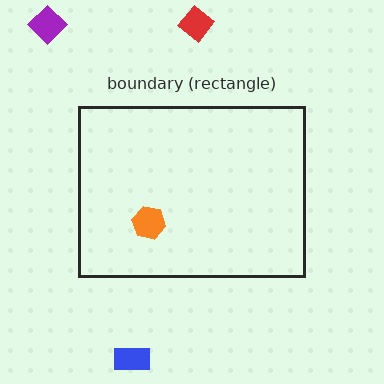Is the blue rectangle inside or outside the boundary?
Outside.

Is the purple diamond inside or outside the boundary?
Outside.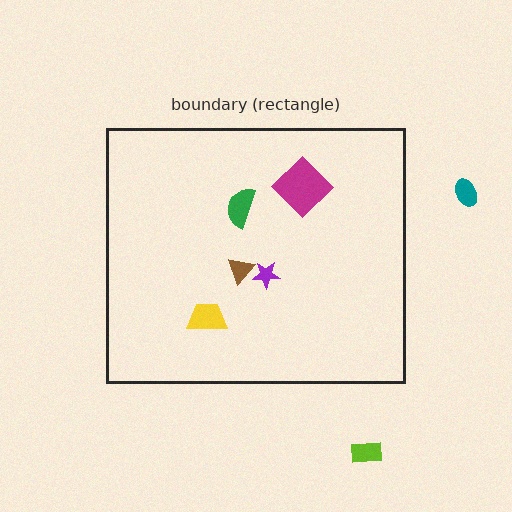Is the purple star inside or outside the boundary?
Inside.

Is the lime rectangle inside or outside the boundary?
Outside.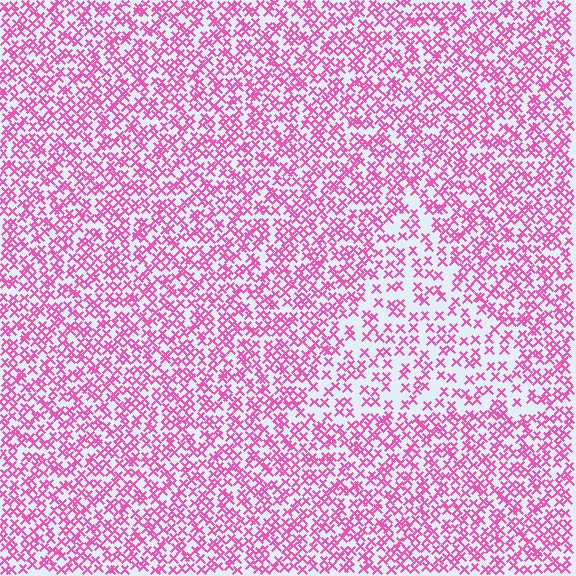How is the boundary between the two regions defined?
The boundary is defined by a change in element density (approximately 1.9x ratio). All elements are the same color, size, and shape.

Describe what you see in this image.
The image contains small pink elements arranged at two different densities. A triangle-shaped region is visible where the elements are less densely packed than the surrounding area.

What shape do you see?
I see a triangle.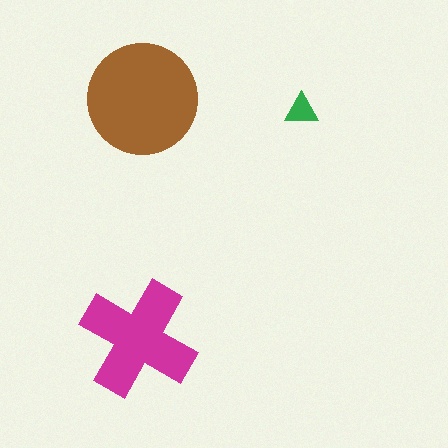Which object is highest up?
The brown circle is topmost.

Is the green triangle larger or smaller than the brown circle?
Smaller.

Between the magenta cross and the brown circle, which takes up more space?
The brown circle.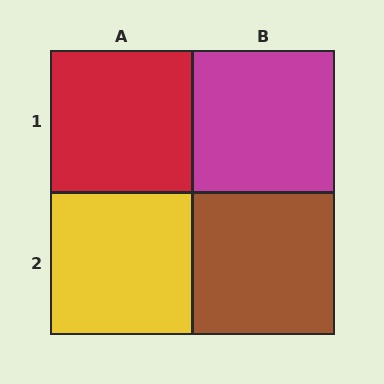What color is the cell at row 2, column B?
Brown.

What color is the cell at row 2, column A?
Yellow.